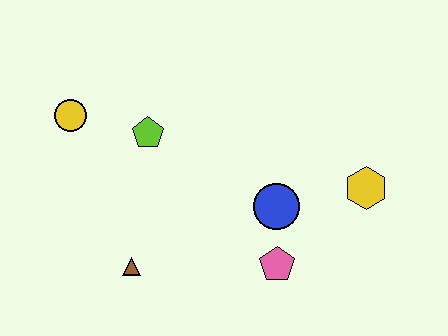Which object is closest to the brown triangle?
The lime pentagon is closest to the brown triangle.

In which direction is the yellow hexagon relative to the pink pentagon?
The yellow hexagon is to the right of the pink pentagon.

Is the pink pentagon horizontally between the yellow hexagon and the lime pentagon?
Yes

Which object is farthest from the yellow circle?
The yellow hexagon is farthest from the yellow circle.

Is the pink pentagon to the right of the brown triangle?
Yes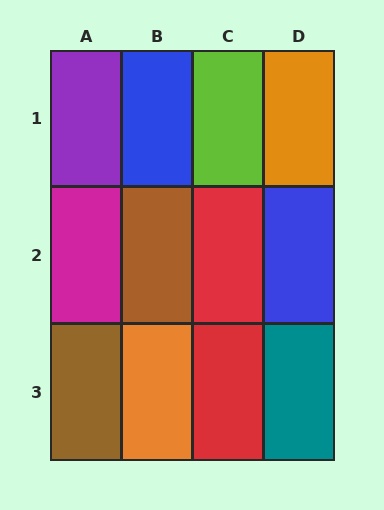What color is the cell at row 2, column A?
Magenta.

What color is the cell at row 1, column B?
Blue.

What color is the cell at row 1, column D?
Orange.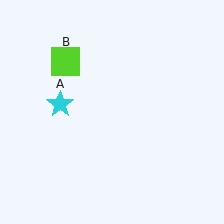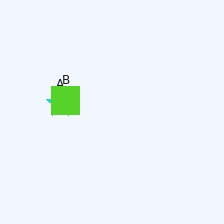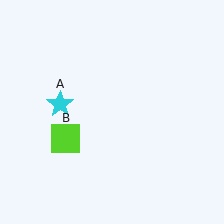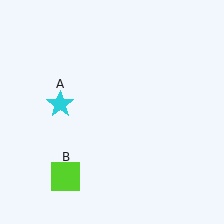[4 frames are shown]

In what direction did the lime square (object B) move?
The lime square (object B) moved down.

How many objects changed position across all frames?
1 object changed position: lime square (object B).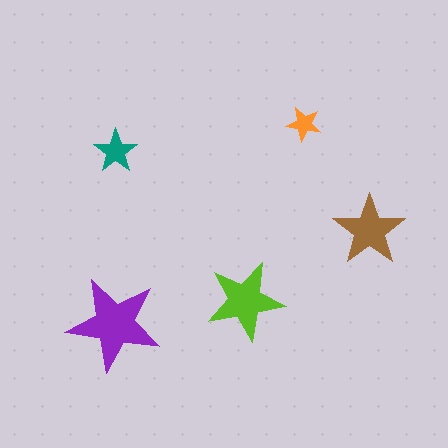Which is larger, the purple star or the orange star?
The purple one.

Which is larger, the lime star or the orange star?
The lime one.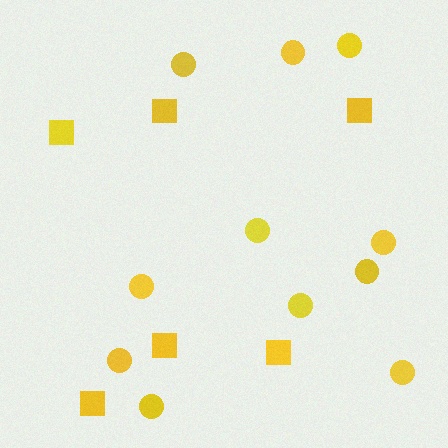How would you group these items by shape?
There are 2 groups: one group of squares (6) and one group of circles (11).